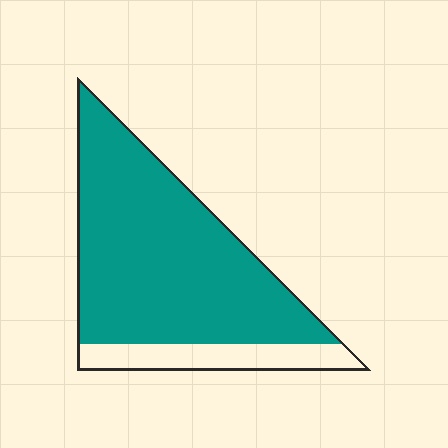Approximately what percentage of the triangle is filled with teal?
Approximately 85%.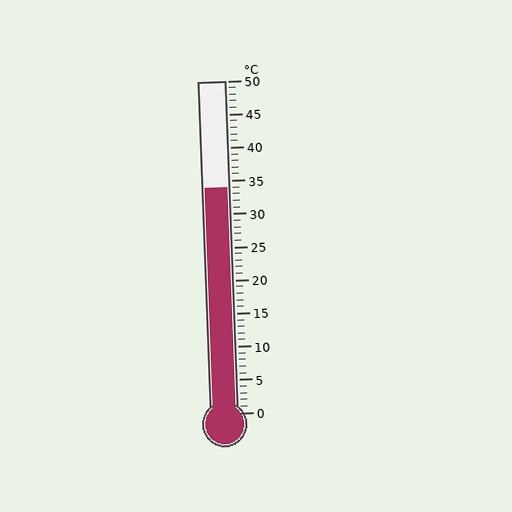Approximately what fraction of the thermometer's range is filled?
The thermometer is filled to approximately 70% of its range.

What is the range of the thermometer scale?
The thermometer scale ranges from 0°C to 50°C.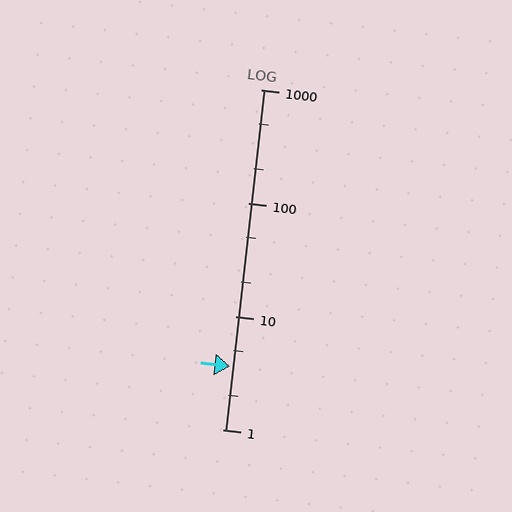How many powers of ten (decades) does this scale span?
The scale spans 3 decades, from 1 to 1000.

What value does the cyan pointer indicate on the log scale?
The pointer indicates approximately 3.6.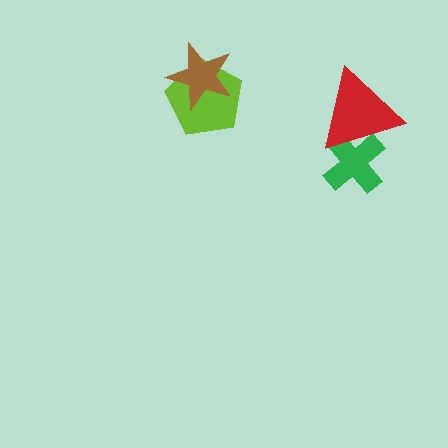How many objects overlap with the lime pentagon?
1 object overlaps with the lime pentagon.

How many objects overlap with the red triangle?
1 object overlaps with the red triangle.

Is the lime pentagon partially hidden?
Yes, it is partially covered by another shape.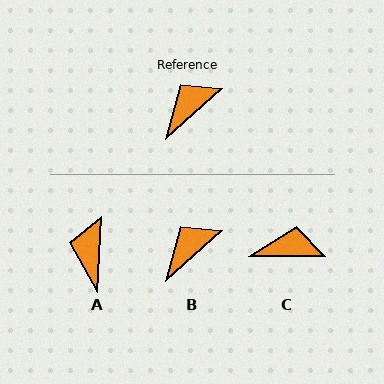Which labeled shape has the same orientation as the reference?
B.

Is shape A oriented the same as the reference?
No, it is off by about 45 degrees.